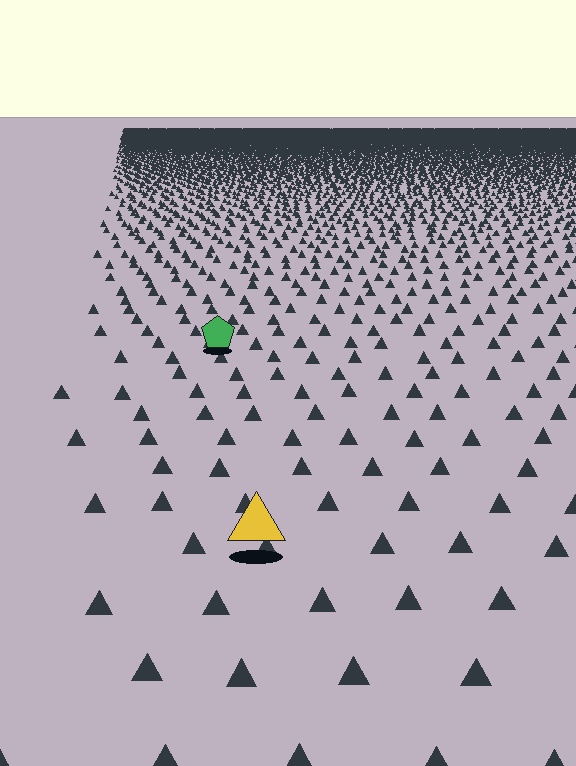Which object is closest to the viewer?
The yellow triangle is closest. The texture marks near it are larger and more spread out.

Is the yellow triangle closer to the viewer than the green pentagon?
Yes. The yellow triangle is closer — you can tell from the texture gradient: the ground texture is coarser near it.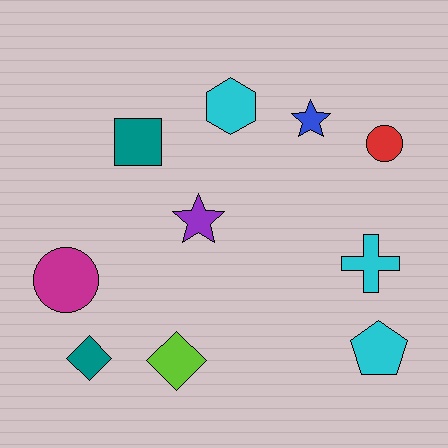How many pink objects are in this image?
There are no pink objects.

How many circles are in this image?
There are 2 circles.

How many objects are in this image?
There are 10 objects.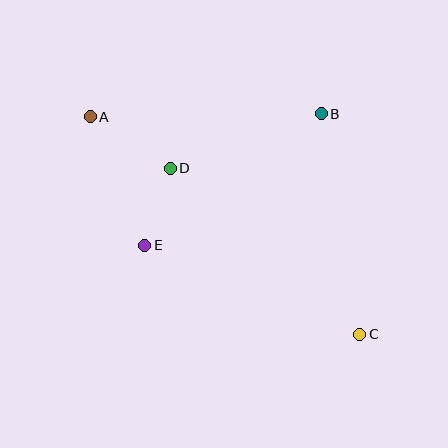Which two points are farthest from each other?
Points A and C are farthest from each other.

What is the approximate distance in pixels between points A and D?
The distance between A and D is approximately 95 pixels.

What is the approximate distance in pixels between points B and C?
The distance between B and C is approximately 224 pixels.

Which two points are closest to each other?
Points D and E are closest to each other.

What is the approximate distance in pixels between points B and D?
The distance between B and D is approximately 160 pixels.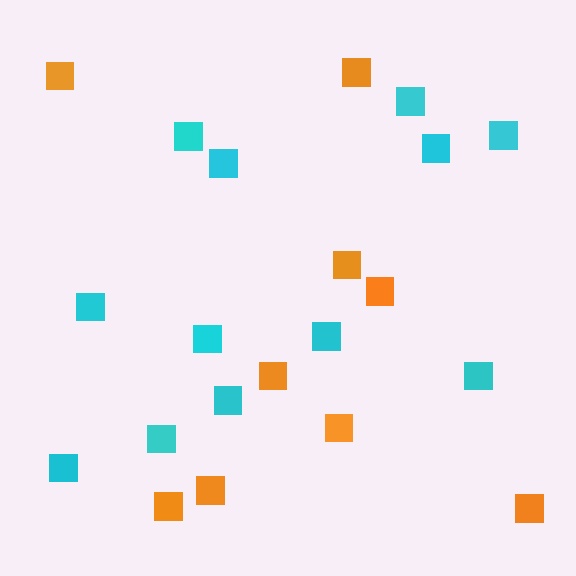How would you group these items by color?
There are 2 groups: one group of cyan squares (12) and one group of orange squares (9).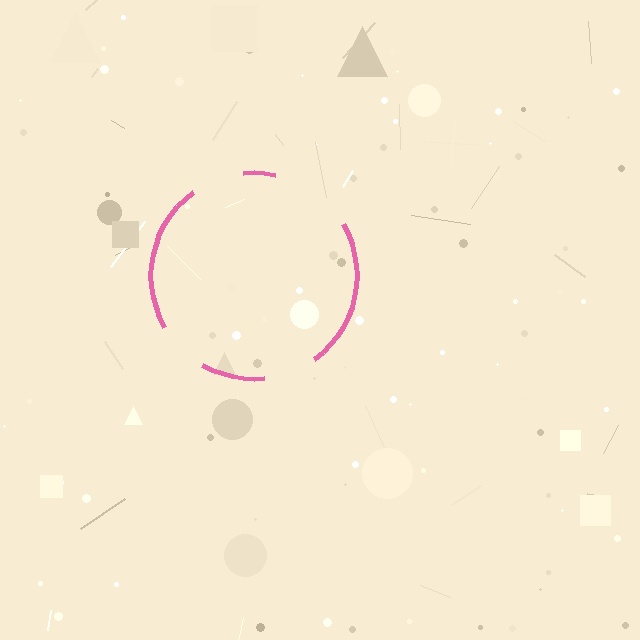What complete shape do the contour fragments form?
The contour fragments form a circle.